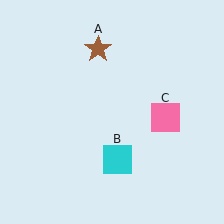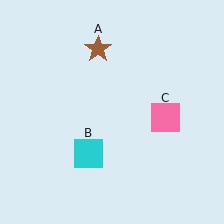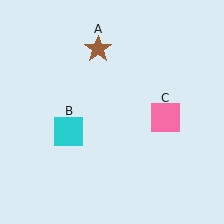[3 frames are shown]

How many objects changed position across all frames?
1 object changed position: cyan square (object B).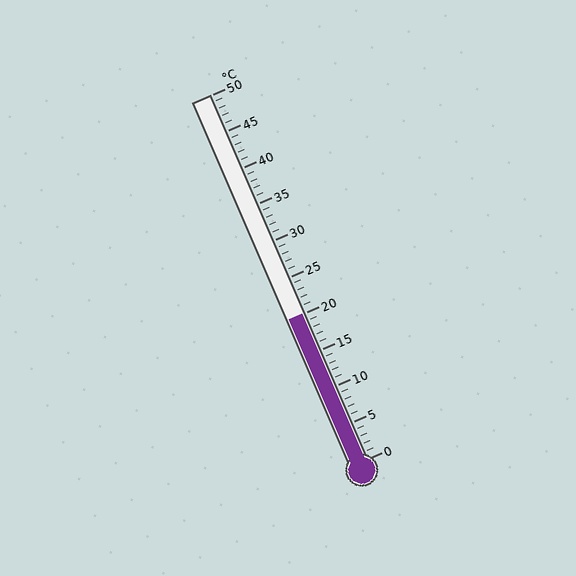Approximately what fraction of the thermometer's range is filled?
The thermometer is filled to approximately 40% of its range.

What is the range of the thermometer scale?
The thermometer scale ranges from 0°C to 50°C.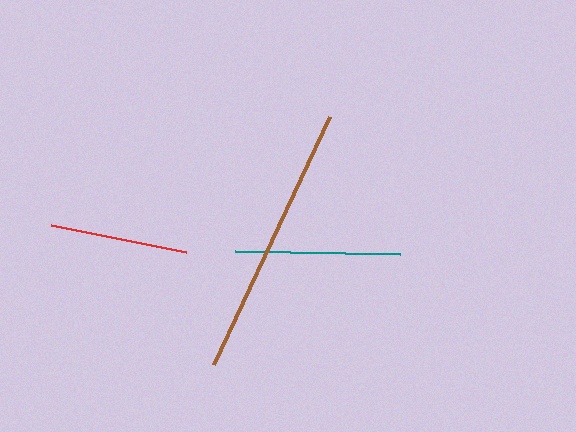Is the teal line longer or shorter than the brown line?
The brown line is longer than the teal line.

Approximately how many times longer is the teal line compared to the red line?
The teal line is approximately 1.2 times the length of the red line.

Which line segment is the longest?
The brown line is the longest at approximately 273 pixels.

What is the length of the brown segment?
The brown segment is approximately 273 pixels long.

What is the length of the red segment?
The red segment is approximately 138 pixels long.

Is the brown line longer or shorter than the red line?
The brown line is longer than the red line.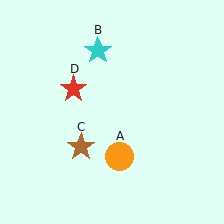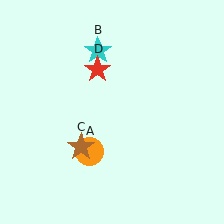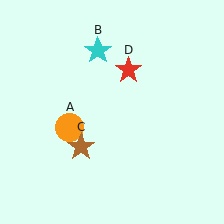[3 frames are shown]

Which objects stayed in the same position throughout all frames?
Cyan star (object B) and brown star (object C) remained stationary.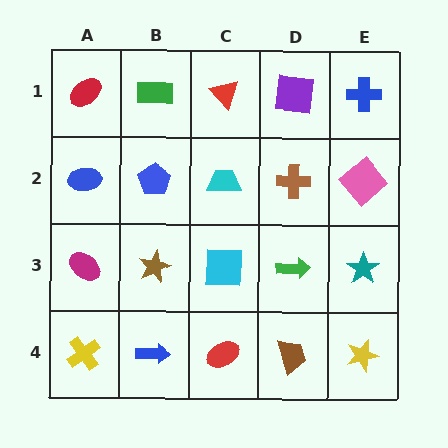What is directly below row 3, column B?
A blue arrow.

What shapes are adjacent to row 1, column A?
A blue ellipse (row 2, column A), a green rectangle (row 1, column B).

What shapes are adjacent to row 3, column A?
A blue ellipse (row 2, column A), a yellow cross (row 4, column A), a brown star (row 3, column B).